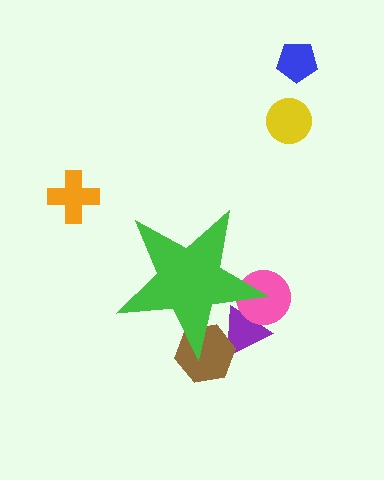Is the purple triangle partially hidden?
Yes, the purple triangle is partially hidden behind the green star.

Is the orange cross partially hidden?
No, the orange cross is fully visible.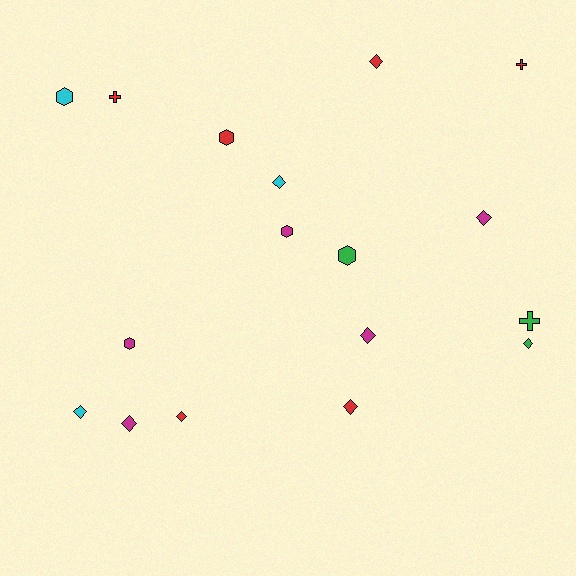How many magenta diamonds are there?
There are 3 magenta diamonds.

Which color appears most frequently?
Red, with 6 objects.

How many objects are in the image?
There are 17 objects.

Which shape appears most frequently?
Diamond, with 9 objects.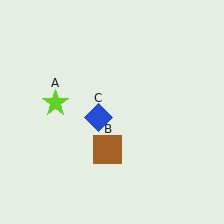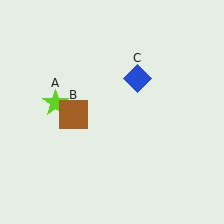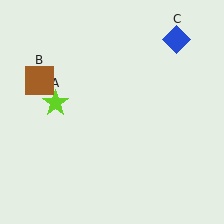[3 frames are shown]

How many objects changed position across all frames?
2 objects changed position: brown square (object B), blue diamond (object C).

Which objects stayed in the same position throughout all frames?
Lime star (object A) remained stationary.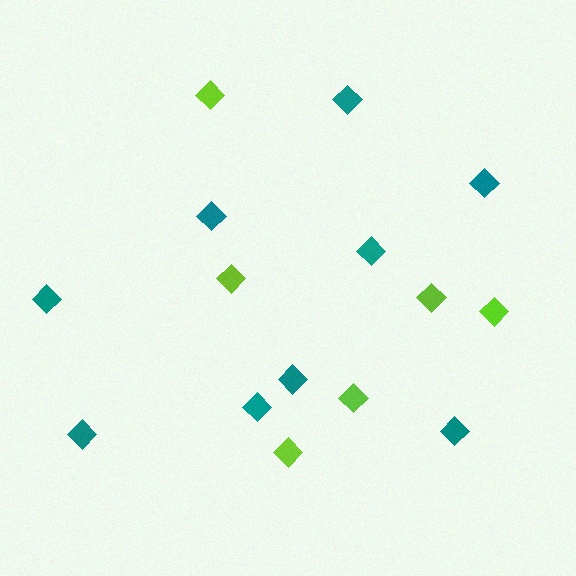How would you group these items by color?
There are 2 groups: one group of teal diamonds (9) and one group of lime diamonds (6).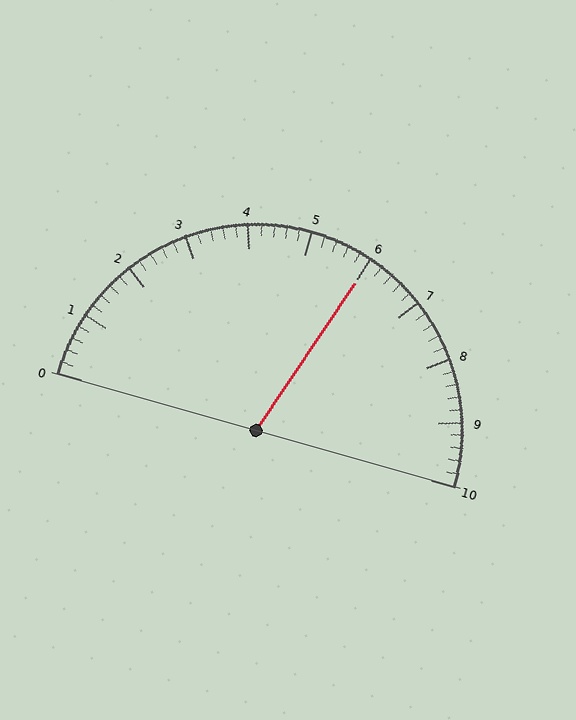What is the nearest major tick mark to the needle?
The nearest major tick mark is 6.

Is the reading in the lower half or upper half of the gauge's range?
The reading is in the upper half of the range (0 to 10).